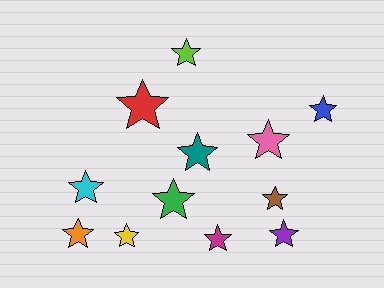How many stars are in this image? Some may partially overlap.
There are 12 stars.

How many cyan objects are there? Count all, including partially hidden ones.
There is 1 cyan object.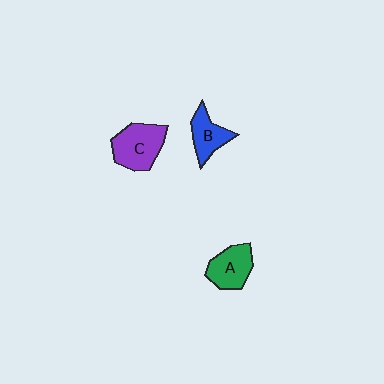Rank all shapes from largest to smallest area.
From largest to smallest: C (purple), A (green), B (blue).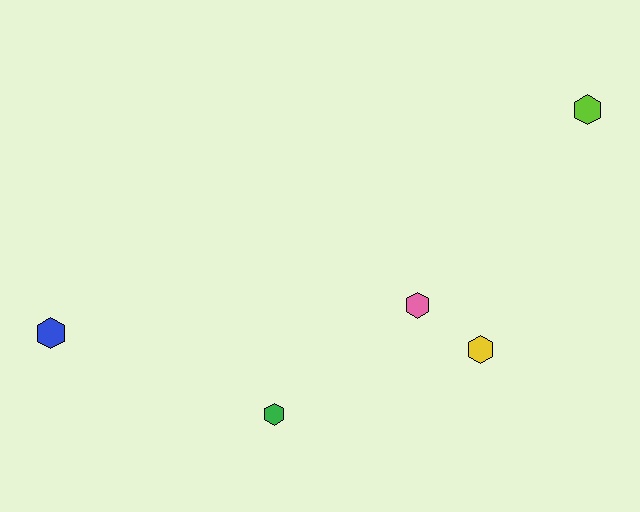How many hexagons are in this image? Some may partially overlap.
There are 5 hexagons.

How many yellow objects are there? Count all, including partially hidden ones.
There is 1 yellow object.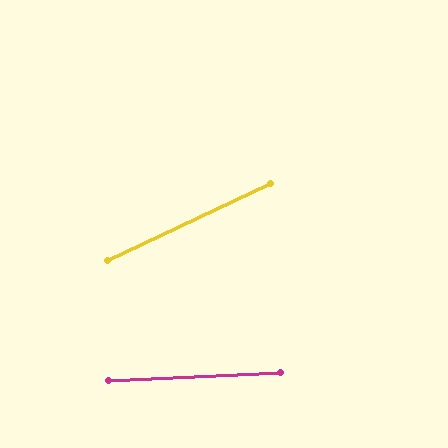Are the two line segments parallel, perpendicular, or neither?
Neither parallel nor perpendicular — they differ by about 22°.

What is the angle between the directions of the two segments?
Approximately 22 degrees.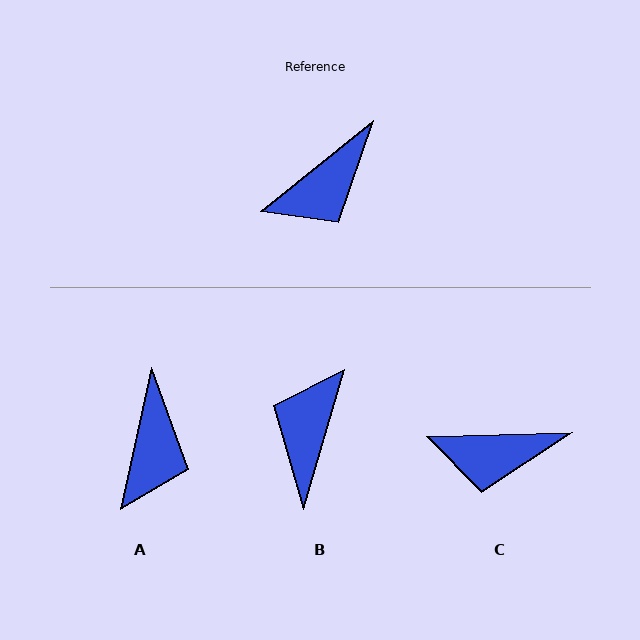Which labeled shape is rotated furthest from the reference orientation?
B, about 145 degrees away.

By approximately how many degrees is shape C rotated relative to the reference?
Approximately 38 degrees clockwise.